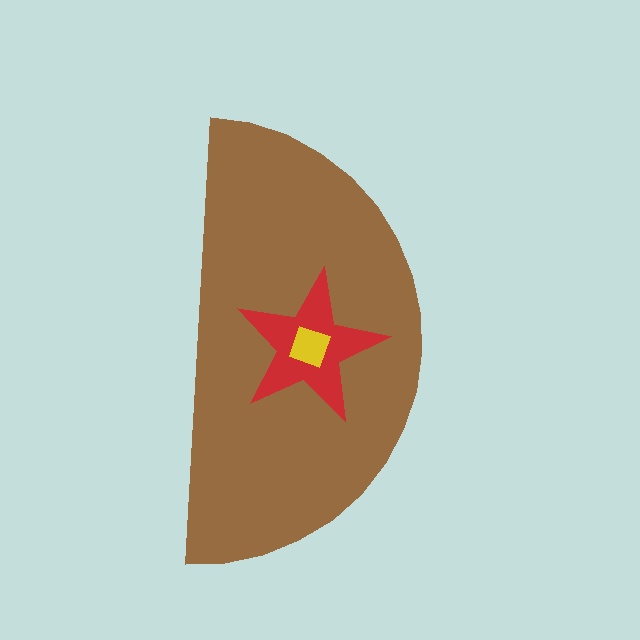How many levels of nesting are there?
3.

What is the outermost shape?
The brown semicircle.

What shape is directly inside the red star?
The yellow square.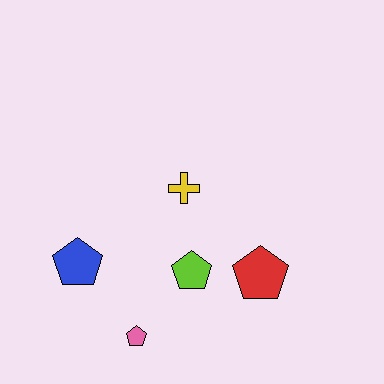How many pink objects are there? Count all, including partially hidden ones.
There is 1 pink object.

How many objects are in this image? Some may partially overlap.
There are 5 objects.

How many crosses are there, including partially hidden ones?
There is 1 cross.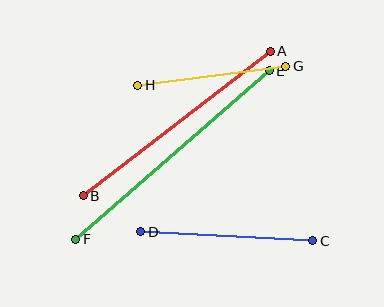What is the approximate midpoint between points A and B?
The midpoint is at approximately (177, 123) pixels.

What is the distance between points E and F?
The distance is approximately 257 pixels.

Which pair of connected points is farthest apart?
Points E and F are farthest apart.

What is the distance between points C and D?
The distance is approximately 172 pixels.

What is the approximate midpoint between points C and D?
The midpoint is at approximately (227, 236) pixels.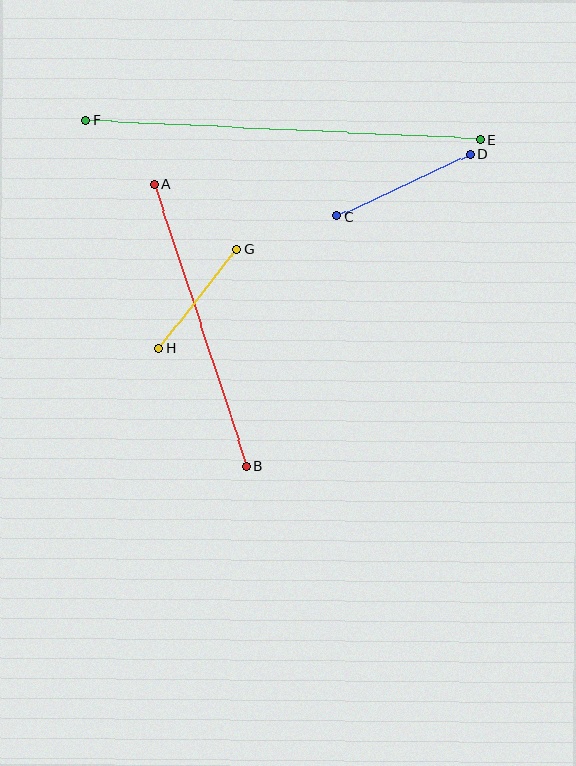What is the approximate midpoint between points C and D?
The midpoint is at approximately (404, 185) pixels.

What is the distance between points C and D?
The distance is approximately 147 pixels.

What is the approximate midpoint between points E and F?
The midpoint is at approximately (283, 130) pixels.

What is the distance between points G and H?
The distance is approximately 126 pixels.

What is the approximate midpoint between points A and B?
The midpoint is at approximately (200, 325) pixels.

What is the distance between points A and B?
The distance is approximately 297 pixels.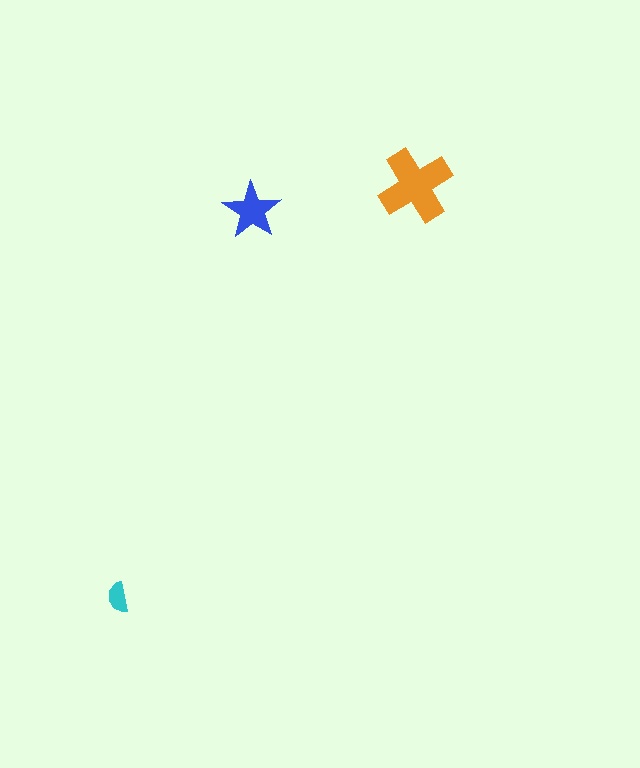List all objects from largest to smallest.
The orange cross, the blue star, the cyan semicircle.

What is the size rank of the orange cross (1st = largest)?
1st.